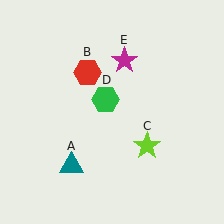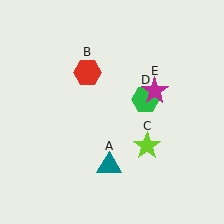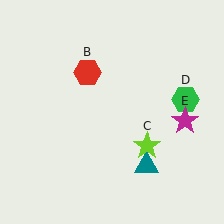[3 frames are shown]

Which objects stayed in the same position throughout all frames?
Red hexagon (object B) and lime star (object C) remained stationary.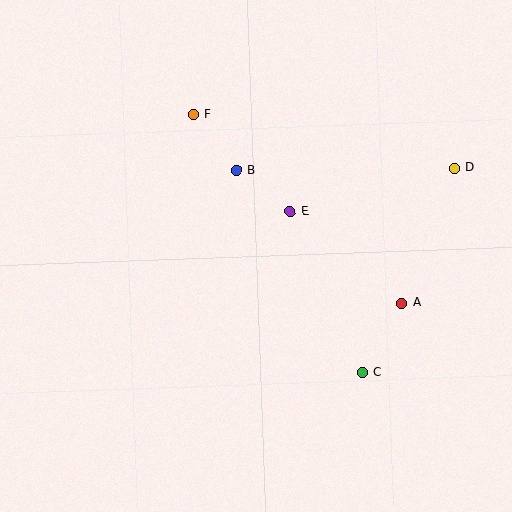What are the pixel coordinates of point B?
Point B is at (236, 171).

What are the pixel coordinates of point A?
Point A is at (402, 303).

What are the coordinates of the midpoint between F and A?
The midpoint between F and A is at (297, 209).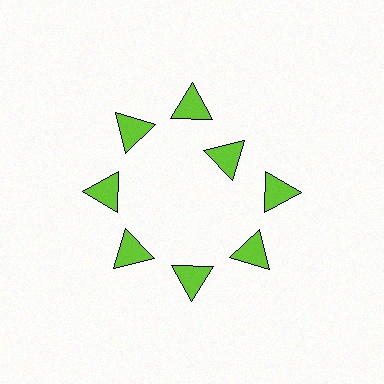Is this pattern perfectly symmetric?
No. The 8 lime triangles are arranged in a ring, but one element near the 2 o'clock position is pulled inward toward the center, breaking the 8-fold rotational symmetry.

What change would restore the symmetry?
The symmetry would be restored by moving it outward, back onto the ring so that all 8 triangles sit at equal angles and equal distance from the center.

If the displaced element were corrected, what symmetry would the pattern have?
It would have 8-fold rotational symmetry — the pattern would map onto itself every 45 degrees.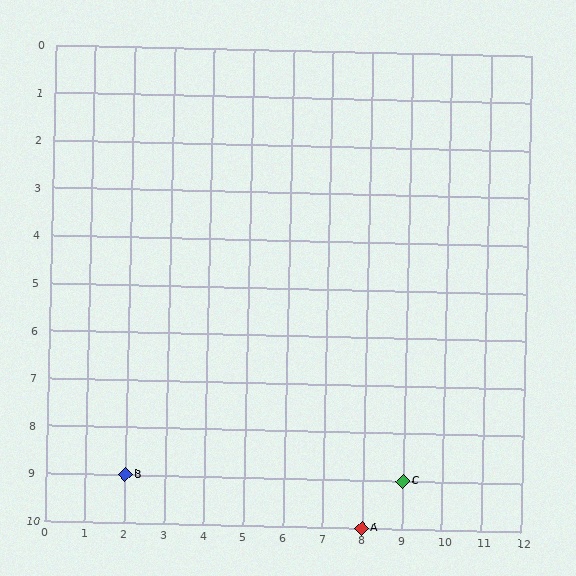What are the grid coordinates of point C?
Point C is at grid coordinates (9, 9).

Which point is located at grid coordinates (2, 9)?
Point B is at (2, 9).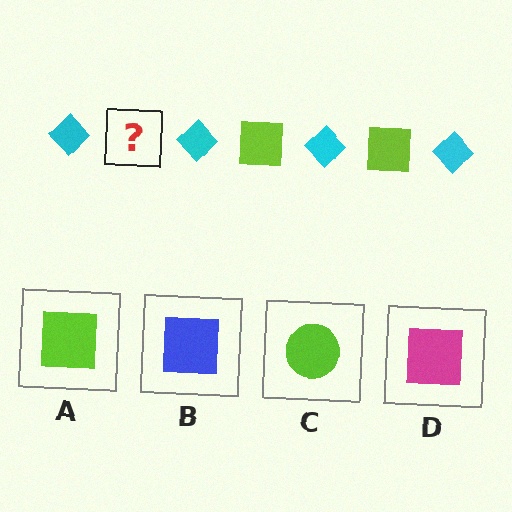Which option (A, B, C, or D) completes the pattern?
A.